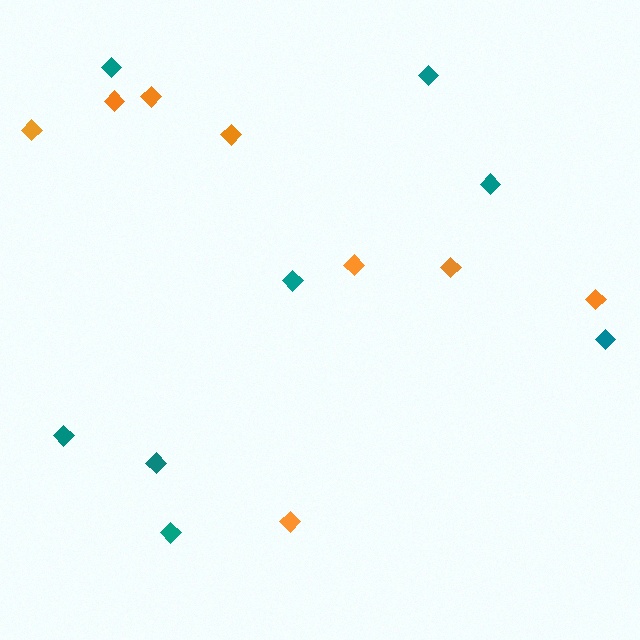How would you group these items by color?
There are 2 groups: one group of teal diamonds (8) and one group of orange diamonds (8).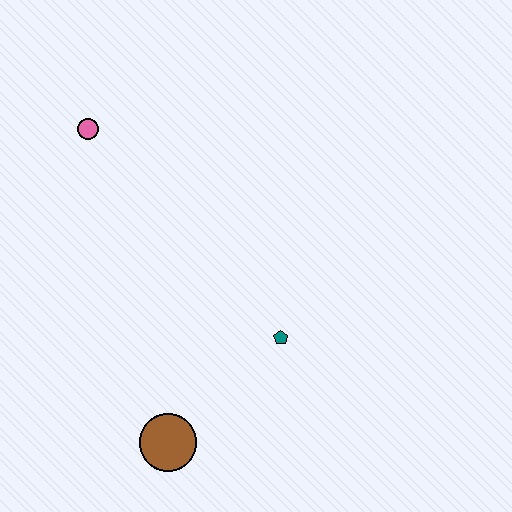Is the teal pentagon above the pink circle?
No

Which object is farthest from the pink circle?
The brown circle is farthest from the pink circle.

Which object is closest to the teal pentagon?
The brown circle is closest to the teal pentagon.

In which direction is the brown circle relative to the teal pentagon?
The brown circle is to the left of the teal pentagon.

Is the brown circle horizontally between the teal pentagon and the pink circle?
Yes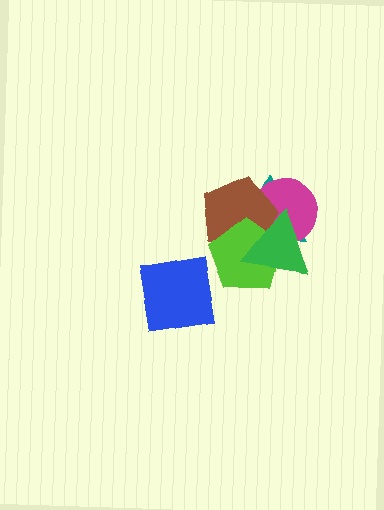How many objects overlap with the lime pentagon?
4 objects overlap with the lime pentagon.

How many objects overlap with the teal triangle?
4 objects overlap with the teal triangle.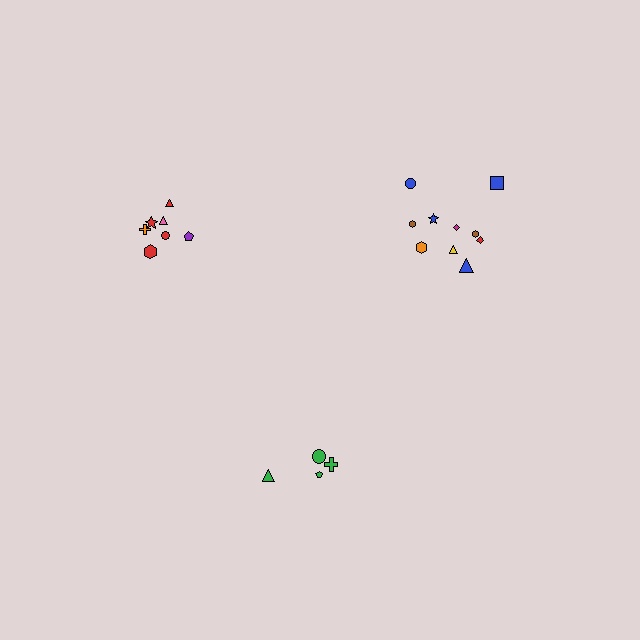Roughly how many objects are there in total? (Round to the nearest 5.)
Roughly 20 objects in total.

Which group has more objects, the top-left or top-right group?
The top-right group.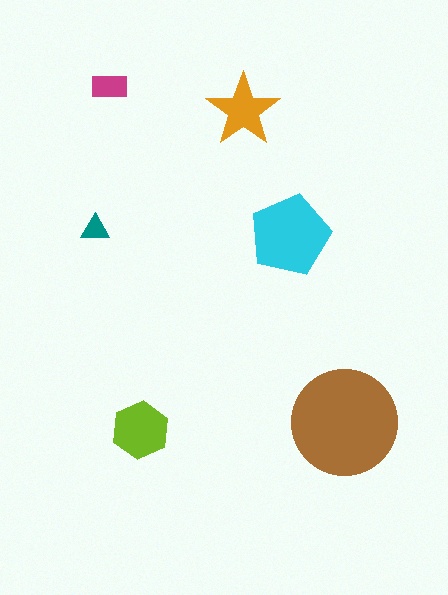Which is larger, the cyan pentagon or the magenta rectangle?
The cyan pentagon.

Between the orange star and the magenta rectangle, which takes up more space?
The orange star.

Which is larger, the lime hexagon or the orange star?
The lime hexagon.